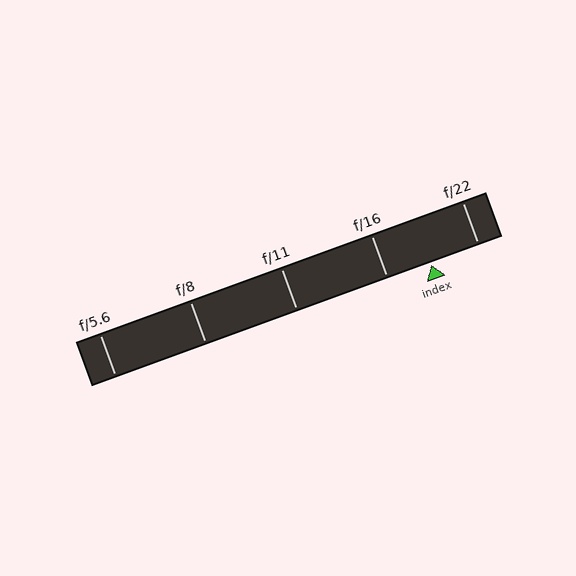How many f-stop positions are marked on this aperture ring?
There are 5 f-stop positions marked.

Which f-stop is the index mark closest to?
The index mark is closest to f/16.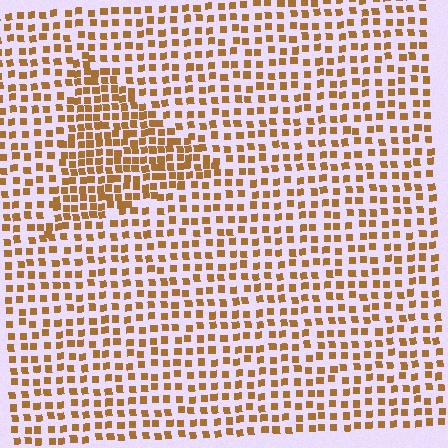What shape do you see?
I see a triangle.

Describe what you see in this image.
The image contains small brown elements arranged at two different densities. A triangle-shaped region is visible where the elements are more densely packed than the surrounding area.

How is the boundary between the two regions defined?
The boundary is defined by a change in element density (approximately 1.8x ratio). All elements are the same color, size, and shape.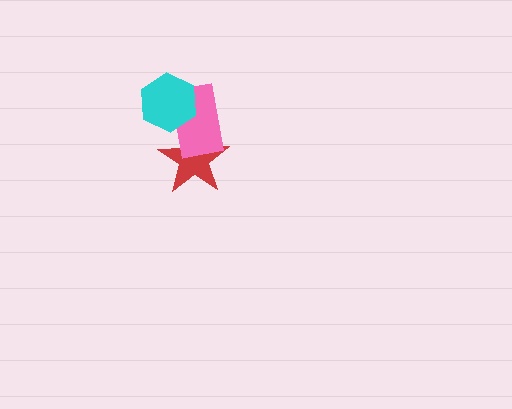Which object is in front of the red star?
The pink rectangle is in front of the red star.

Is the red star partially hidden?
Yes, it is partially covered by another shape.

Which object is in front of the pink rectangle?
The cyan hexagon is in front of the pink rectangle.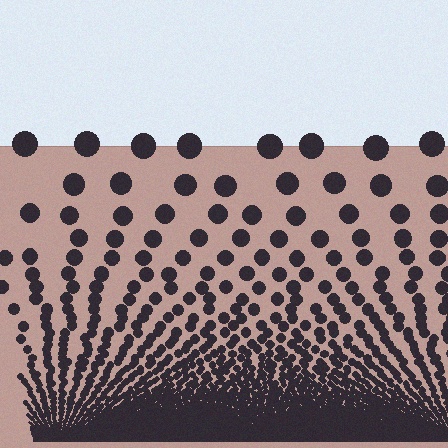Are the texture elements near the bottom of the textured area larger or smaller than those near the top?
Smaller. The gradient is inverted — elements near the bottom are smaller and denser.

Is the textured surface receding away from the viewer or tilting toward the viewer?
The surface appears to tilt toward the viewer. Texture elements get larger and sparser toward the top.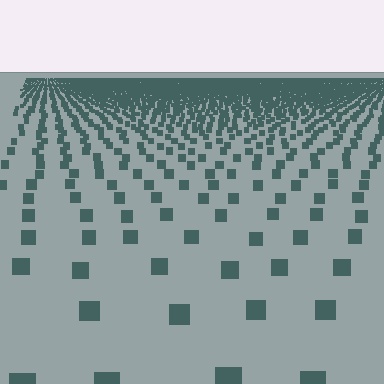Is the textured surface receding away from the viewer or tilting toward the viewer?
The surface is receding away from the viewer. Texture elements get smaller and denser toward the top.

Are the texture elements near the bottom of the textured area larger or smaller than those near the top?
Larger. Near the bottom, elements are closer to the viewer and appear at a bigger on-screen size.